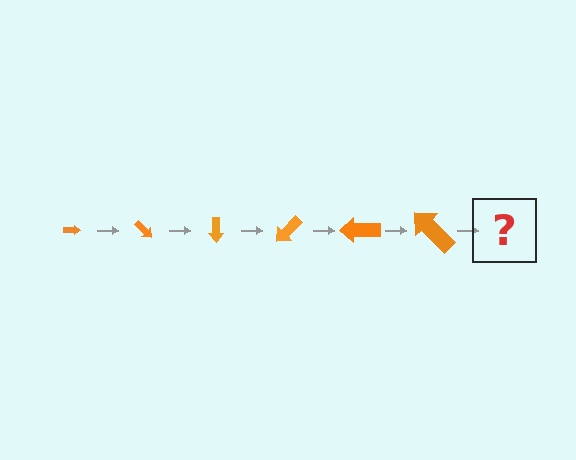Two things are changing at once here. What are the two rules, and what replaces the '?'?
The two rules are that the arrow grows larger each step and it rotates 45 degrees each step. The '?' should be an arrow, larger than the previous one and rotated 270 degrees from the start.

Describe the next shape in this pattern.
It should be an arrow, larger than the previous one and rotated 270 degrees from the start.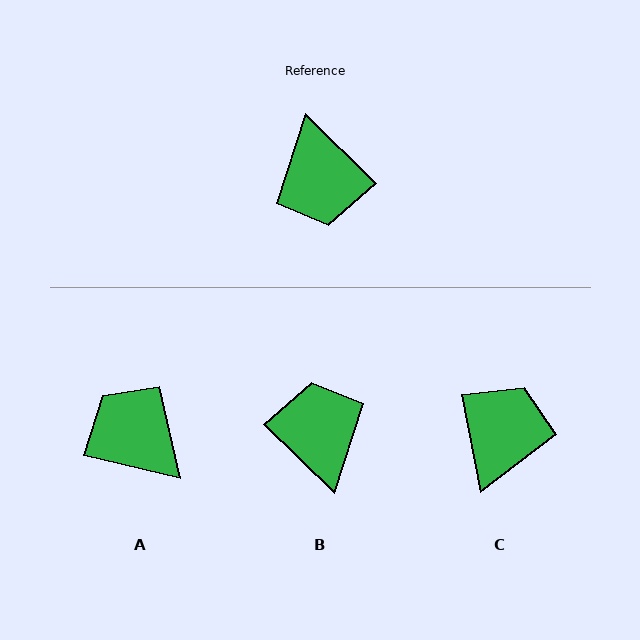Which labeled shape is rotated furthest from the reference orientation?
B, about 180 degrees away.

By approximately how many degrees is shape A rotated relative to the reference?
Approximately 149 degrees clockwise.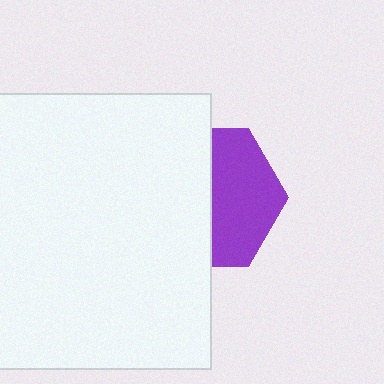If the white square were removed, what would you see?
You would see the complete purple hexagon.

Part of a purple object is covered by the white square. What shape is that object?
It is a hexagon.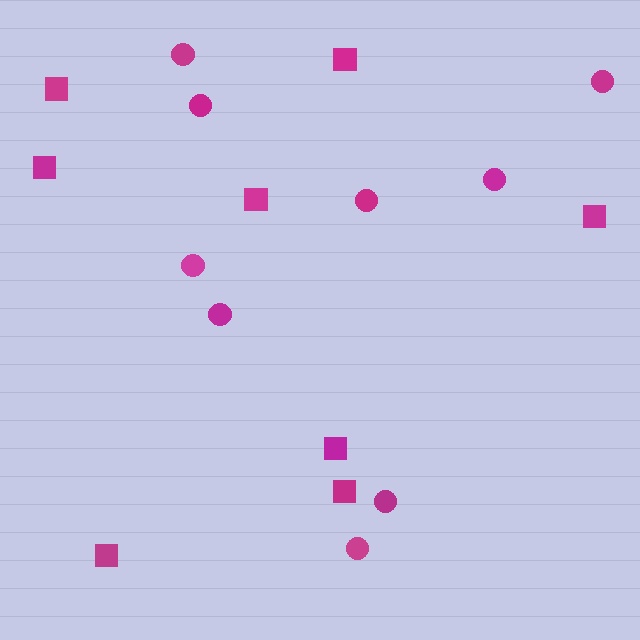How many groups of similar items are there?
There are 2 groups: one group of squares (8) and one group of circles (9).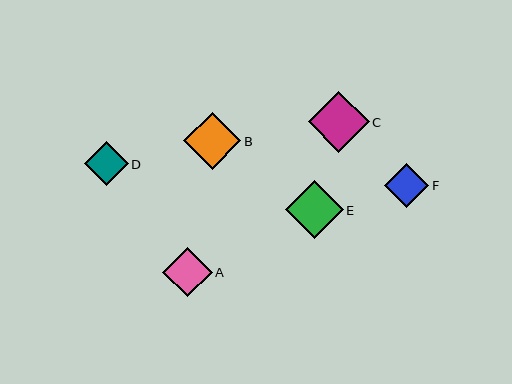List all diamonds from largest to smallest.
From largest to smallest: C, E, B, A, D, F.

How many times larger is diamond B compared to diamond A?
Diamond B is approximately 1.2 times the size of diamond A.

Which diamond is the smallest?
Diamond F is the smallest with a size of approximately 44 pixels.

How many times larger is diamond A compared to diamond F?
Diamond A is approximately 1.1 times the size of diamond F.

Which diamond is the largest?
Diamond C is the largest with a size of approximately 61 pixels.